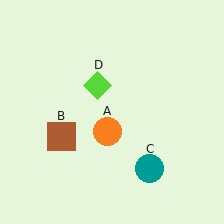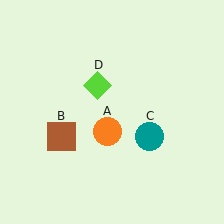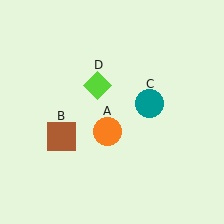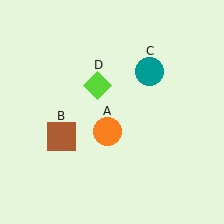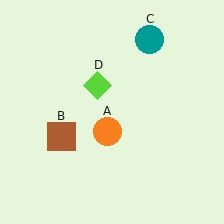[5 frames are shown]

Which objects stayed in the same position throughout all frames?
Orange circle (object A) and brown square (object B) and lime diamond (object D) remained stationary.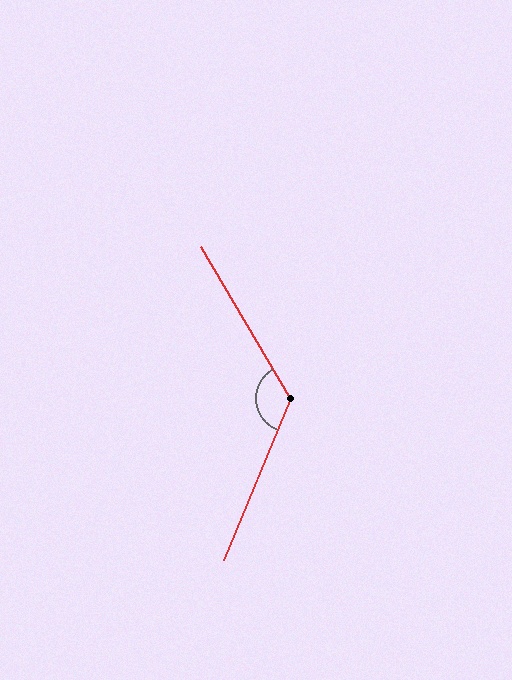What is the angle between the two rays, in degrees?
Approximately 127 degrees.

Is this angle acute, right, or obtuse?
It is obtuse.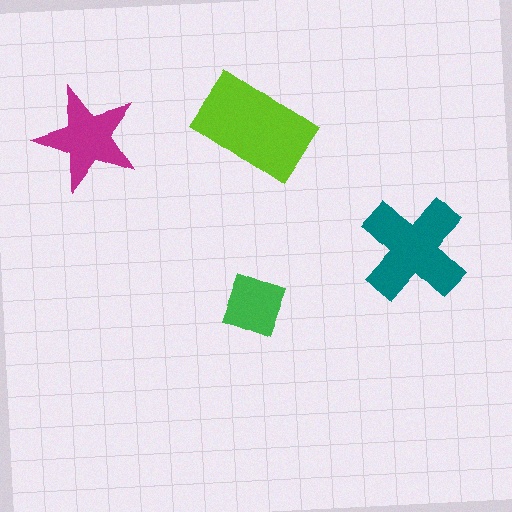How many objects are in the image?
There are 4 objects in the image.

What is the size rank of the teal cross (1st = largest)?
2nd.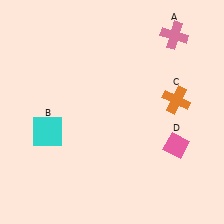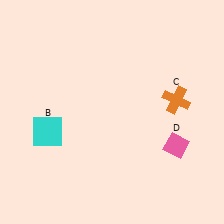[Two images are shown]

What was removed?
The pink cross (A) was removed in Image 2.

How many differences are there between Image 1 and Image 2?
There is 1 difference between the two images.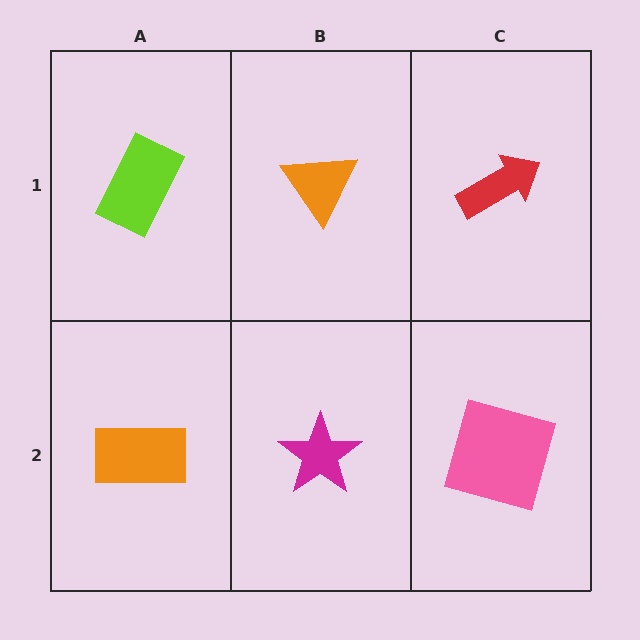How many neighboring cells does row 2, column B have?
3.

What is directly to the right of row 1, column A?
An orange triangle.